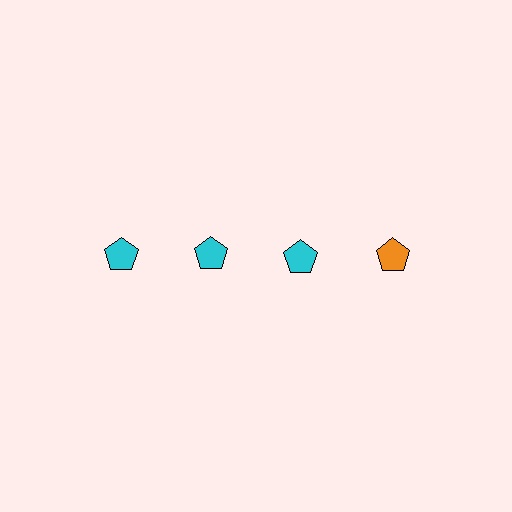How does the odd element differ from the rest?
It has a different color: orange instead of cyan.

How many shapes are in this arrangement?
There are 4 shapes arranged in a grid pattern.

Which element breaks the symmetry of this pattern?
The orange pentagon in the top row, second from right column breaks the symmetry. All other shapes are cyan pentagons.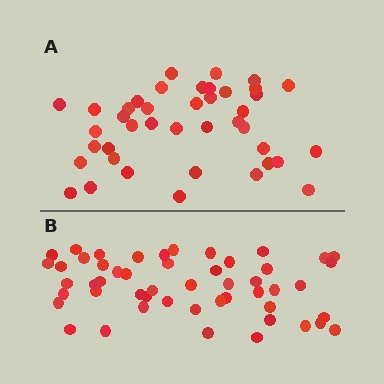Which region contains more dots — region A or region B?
Region B (the bottom region) has more dots.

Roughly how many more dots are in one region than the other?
Region B has roughly 10 or so more dots than region A.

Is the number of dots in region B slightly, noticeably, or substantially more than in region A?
Region B has only slightly more — the two regions are fairly close. The ratio is roughly 1.2 to 1.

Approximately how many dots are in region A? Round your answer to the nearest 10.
About 40 dots. (The exact count is 41, which rounds to 40.)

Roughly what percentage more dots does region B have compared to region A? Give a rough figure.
About 25% more.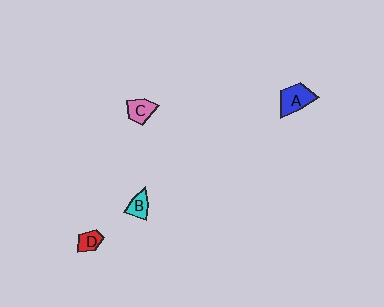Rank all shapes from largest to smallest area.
From largest to smallest: A (blue), C (pink), B (cyan), D (red).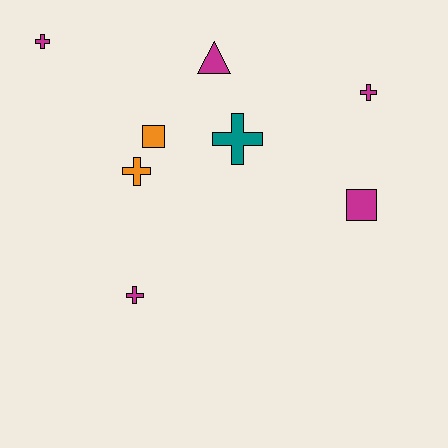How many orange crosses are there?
There is 1 orange cross.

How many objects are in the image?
There are 8 objects.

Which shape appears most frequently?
Cross, with 5 objects.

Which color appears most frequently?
Magenta, with 5 objects.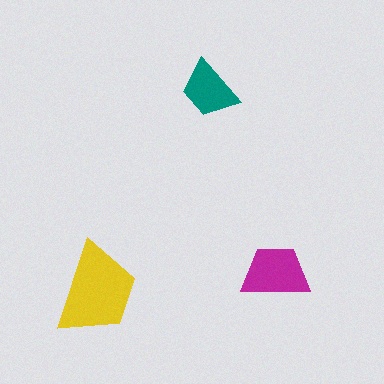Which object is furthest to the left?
The yellow trapezoid is leftmost.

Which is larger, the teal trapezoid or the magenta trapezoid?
The magenta one.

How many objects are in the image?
There are 3 objects in the image.